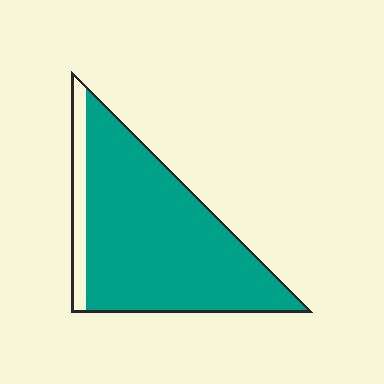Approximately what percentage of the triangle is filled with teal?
Approximately 90%.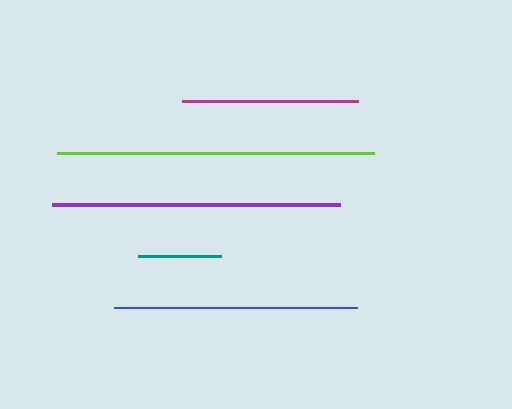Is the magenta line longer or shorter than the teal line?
The magenta line is longer than the teal line.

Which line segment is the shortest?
The teal line is the shortest at approximately 83 pixels.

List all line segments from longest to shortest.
From longest to shortest: lime, purple, blue, magenta, teal.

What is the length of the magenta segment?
The magenta segment is approximately 176 pixels long.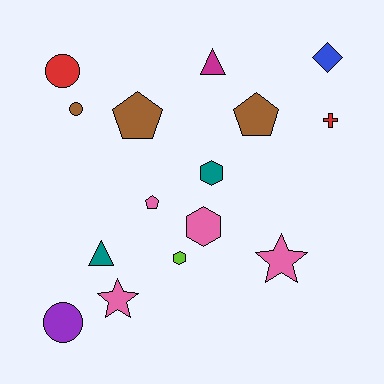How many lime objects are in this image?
There is 1 lime object.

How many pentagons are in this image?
There are 3 pentagons.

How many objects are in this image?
There are 15 objects.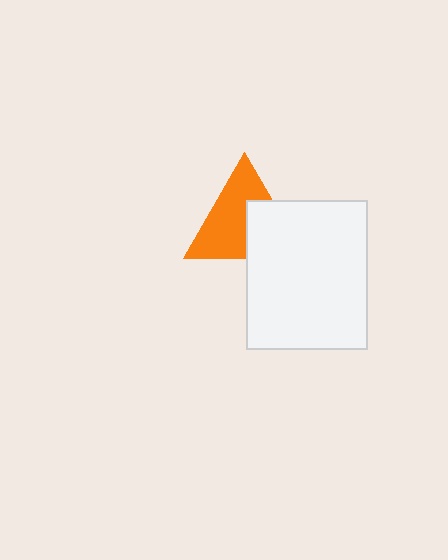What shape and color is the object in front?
The object in front is a white rectangle.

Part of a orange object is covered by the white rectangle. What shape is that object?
It is a triangle.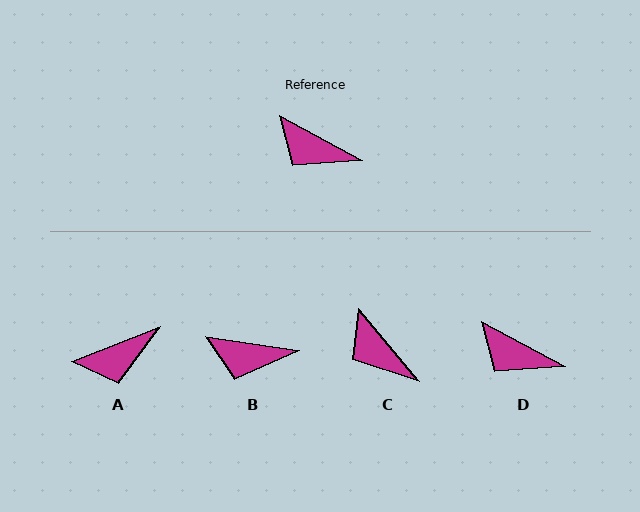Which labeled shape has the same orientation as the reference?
D.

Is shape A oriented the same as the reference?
No, it is off by about 50 degrees.